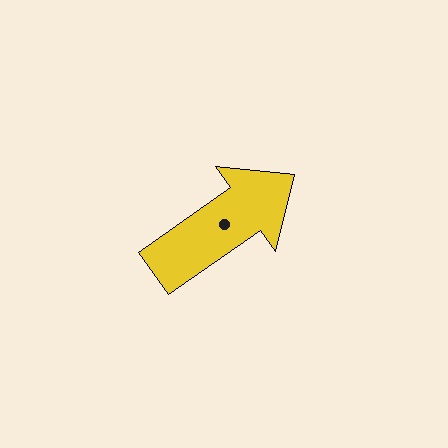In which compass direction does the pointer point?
Northeast.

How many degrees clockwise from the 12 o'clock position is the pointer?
Approximately 55 degrees.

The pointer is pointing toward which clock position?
Roughly 2 o'clock.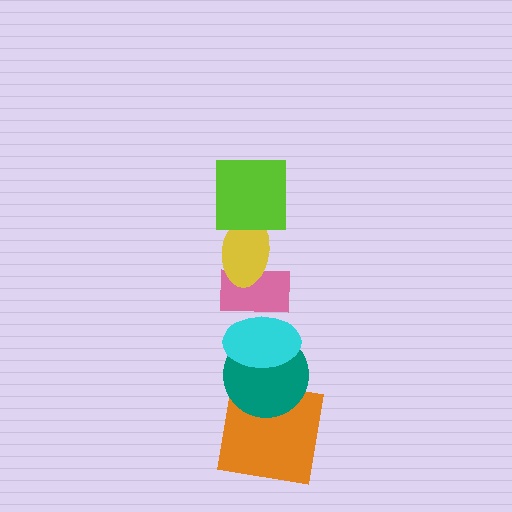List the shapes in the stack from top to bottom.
From top to bottom: the lime square, the yellow ellipse, the pink rectangle, the cyan ellipse, the teal circle, the orange square.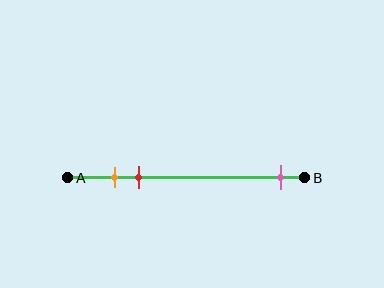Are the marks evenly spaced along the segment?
No, the marks are not evenly spaced.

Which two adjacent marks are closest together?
The orange and red marks are the closest adjacent pair.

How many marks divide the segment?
There are 3 marks dividing the segment.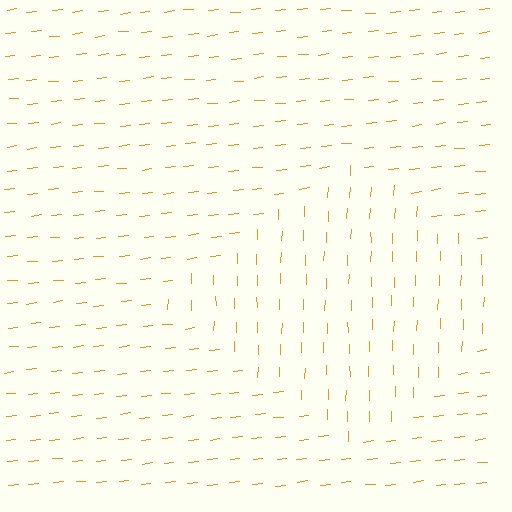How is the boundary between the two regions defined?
The boundary is defined purely by a change in line orientation (approximately 83 degrees difference). All lines are the same color and thickness.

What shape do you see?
I see a diamond.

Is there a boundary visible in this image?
Yes, there is a texture boundary formed by a change in line orientation.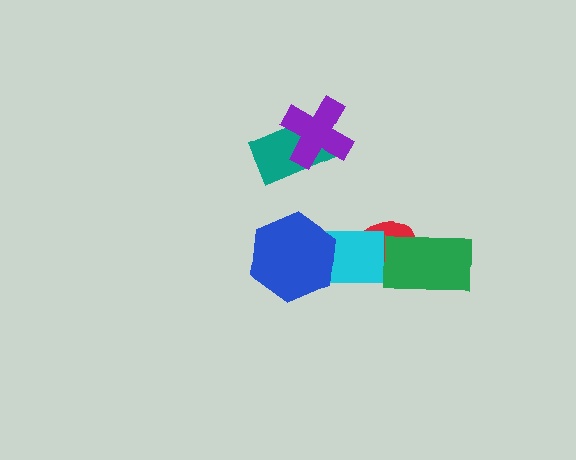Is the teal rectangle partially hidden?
Yes, it is partially covered by another shape.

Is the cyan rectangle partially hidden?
Yes, it is partially covered by another shape.